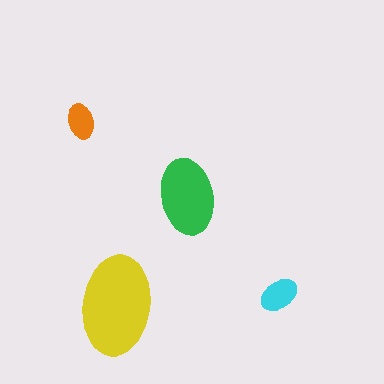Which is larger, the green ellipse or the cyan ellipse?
The green one.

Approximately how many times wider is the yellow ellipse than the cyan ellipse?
About 2.5 times wider.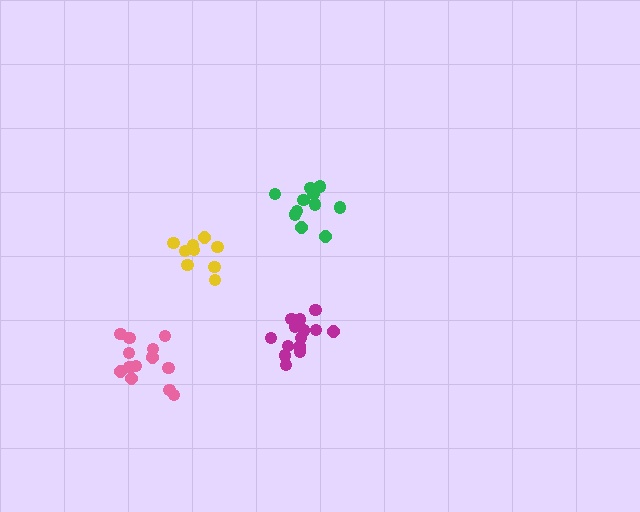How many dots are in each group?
Group 1: 14 dots, Group 2: 9 dots, Group 3: 12 dots, Group 4: 14 dots (49 total).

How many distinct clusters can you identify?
There are 4 distinct clusters.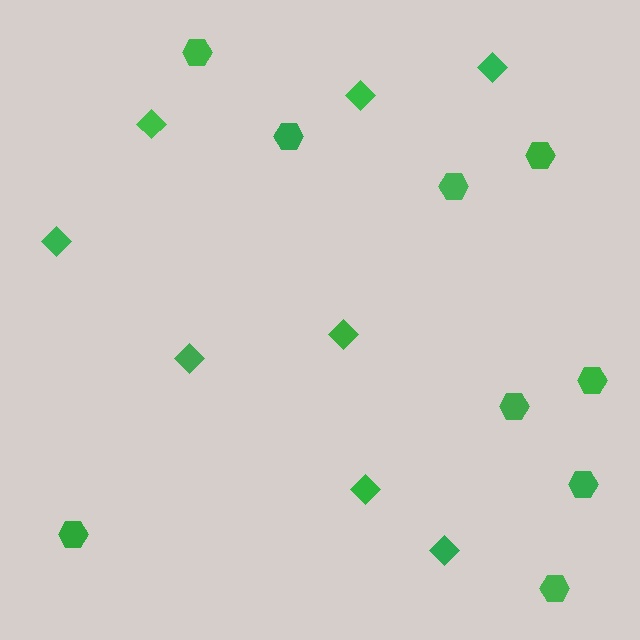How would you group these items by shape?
There are 2 groups: one group of diamonds (8) and one group of hexagons (9).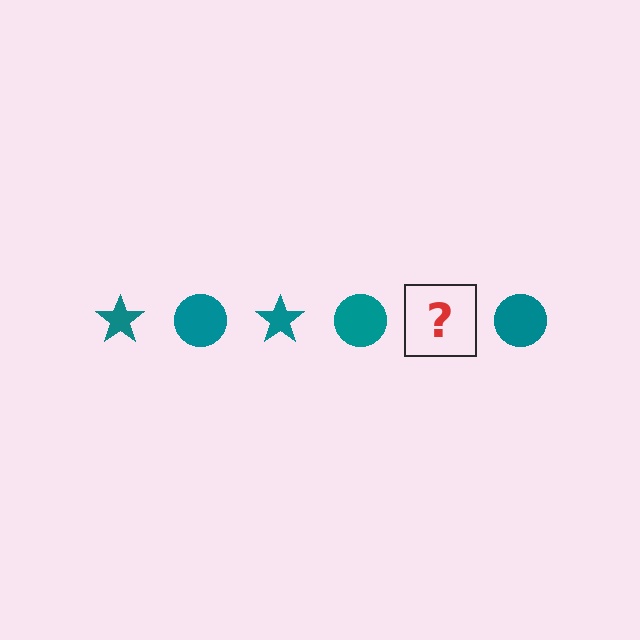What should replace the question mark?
The question mark should be replaced with a teal star.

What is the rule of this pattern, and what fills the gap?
The rule is that the pattern cycles through star, circle shapes in teal. The gap should be filled with a teal star.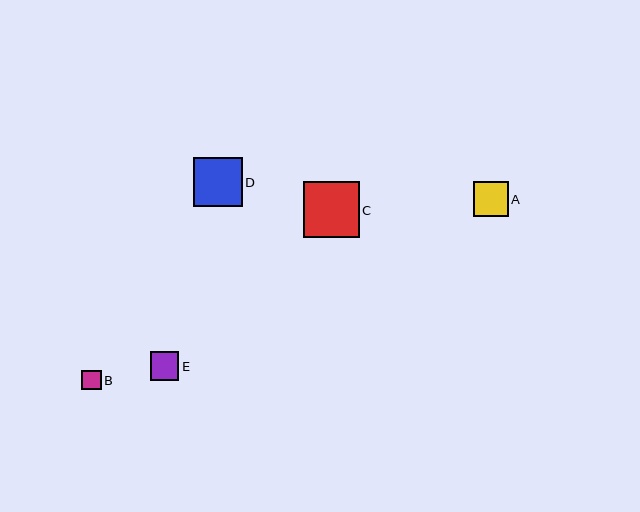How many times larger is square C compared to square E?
Square C is approximately 2.0 times the size of square E.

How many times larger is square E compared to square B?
Square E is approximately 1.4 times the size of square B.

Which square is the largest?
Square C is the largest with a size of approximately 56 pixels.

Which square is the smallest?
Square B is the smallest with a size of approximately 20 pixels.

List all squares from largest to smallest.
From largest to smallest: C, D, A, E, B.